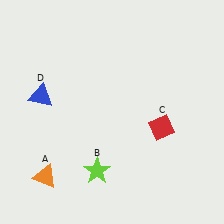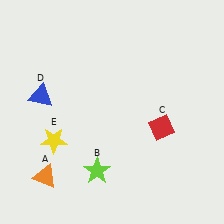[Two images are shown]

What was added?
A yellow star (E) was added in Image 2.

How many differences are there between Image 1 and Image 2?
There is 1 difference between the two images.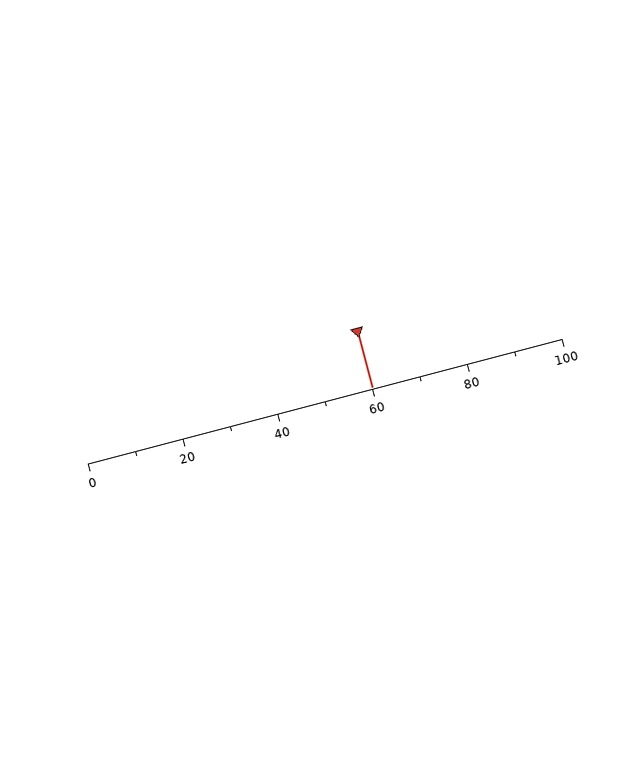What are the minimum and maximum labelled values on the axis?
The axis runs from 0 to 100.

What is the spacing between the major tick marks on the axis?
The major ticks are spaced 20 apart.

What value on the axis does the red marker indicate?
The marker indicates approximately 60.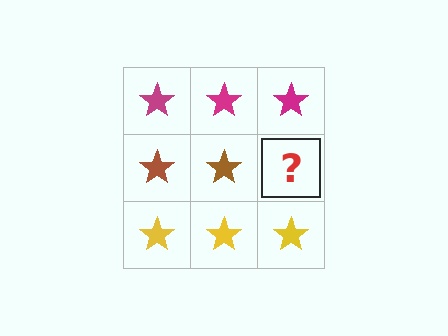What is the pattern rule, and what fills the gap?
The rule is that each row has a consistent color. The gap should be filled with a brown star.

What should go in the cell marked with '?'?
The missing cell should contain a brown star.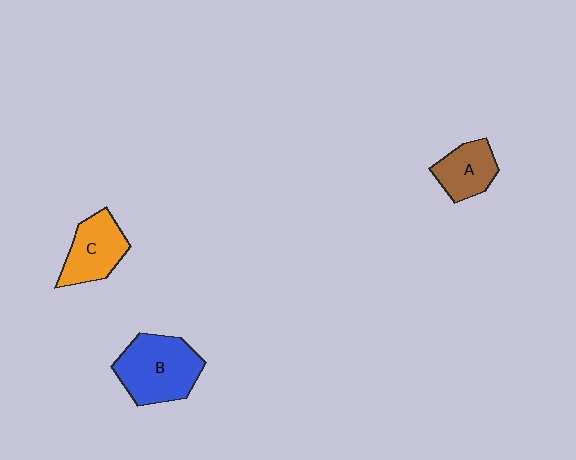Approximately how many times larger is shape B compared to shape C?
Approximately 1.4 times.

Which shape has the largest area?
Shape B (blue).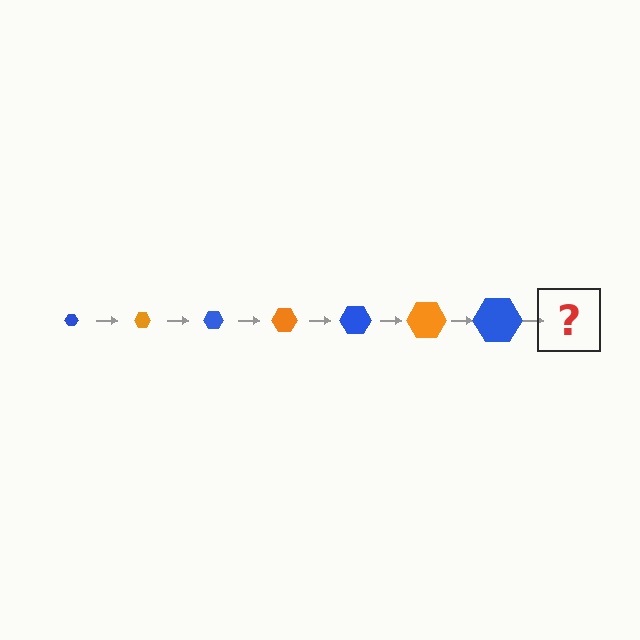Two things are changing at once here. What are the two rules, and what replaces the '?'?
The two rules are that the hexagon grows larger each step and the color cycles through blue and orange. The '?' should be an orange hexagon, larger than the previous one.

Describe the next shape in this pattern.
It should be an orange hexagon, larger than the previous one.